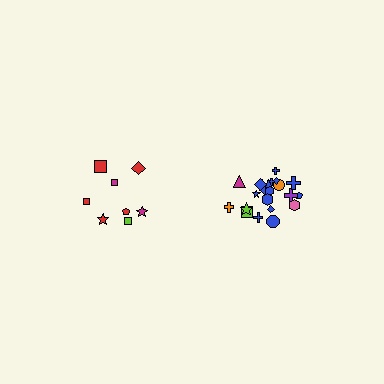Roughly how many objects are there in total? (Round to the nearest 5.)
Roughly 30 objects in total.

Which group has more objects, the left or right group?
The right group.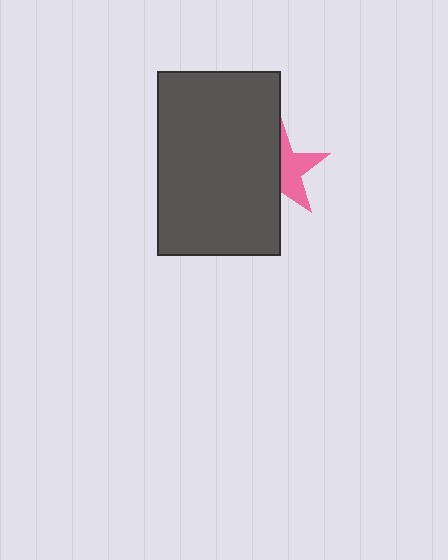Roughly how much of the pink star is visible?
About half of it is visible (roughly 47%).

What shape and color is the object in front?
The object in front is a dark gray rectangle.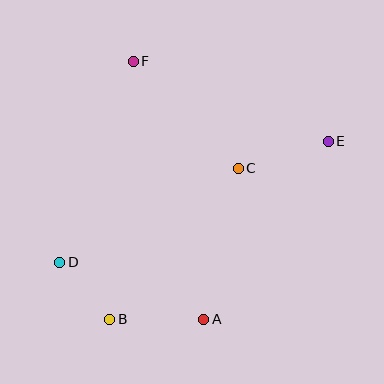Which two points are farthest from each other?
Points D and E are farthest from each other.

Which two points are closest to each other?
Points B and D are closest to each other.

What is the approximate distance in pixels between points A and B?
The distance between A and B is approximately 94 pixels.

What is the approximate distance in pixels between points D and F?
The distance between D and F is approximately 214 pixels.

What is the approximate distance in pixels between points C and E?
The distance between C and E is approximately 94 pixels.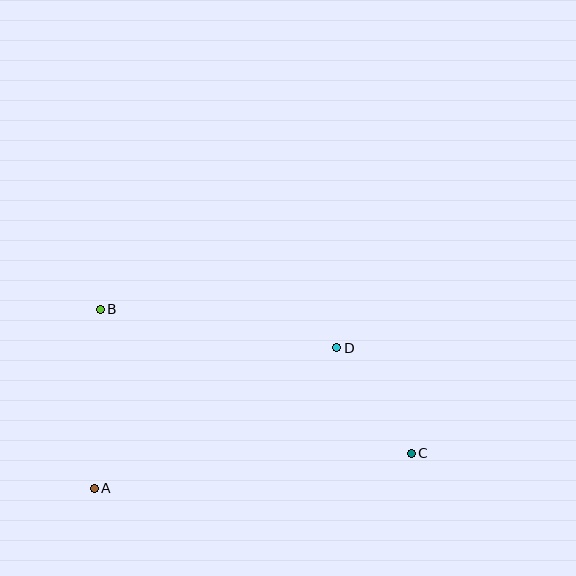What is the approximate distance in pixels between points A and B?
The distance between A and B is approximately 179 pixels.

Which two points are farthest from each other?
Points B and C are farthest from each other.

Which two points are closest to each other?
Points C and D are closest to each other.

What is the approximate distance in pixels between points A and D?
The distance between A and D is approximately 280 pixels.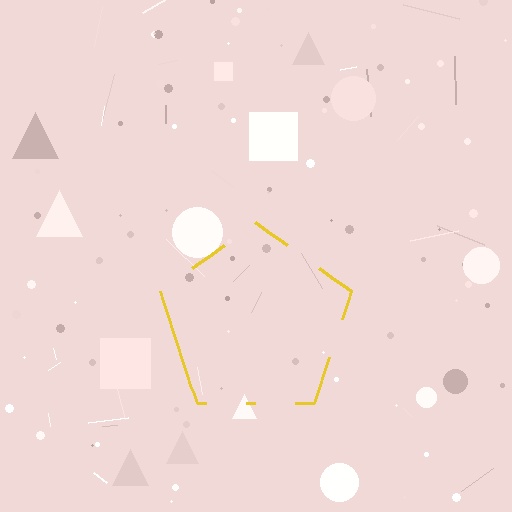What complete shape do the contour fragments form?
The contour fragments form a pentagon.